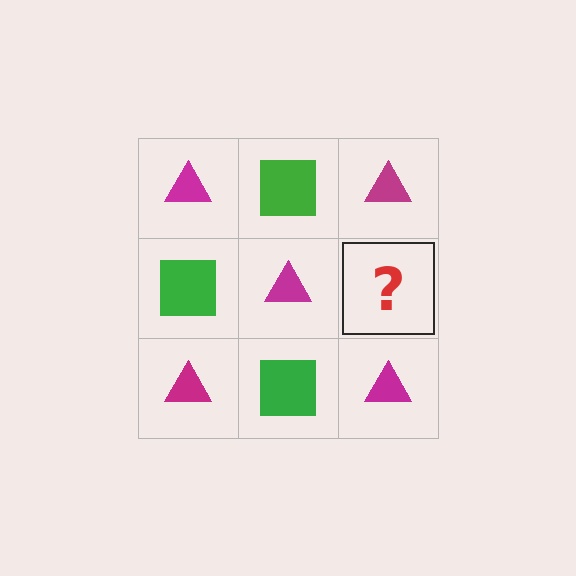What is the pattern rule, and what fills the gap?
The rule is that it alternates magenta triangle and green square in a checkerboard pattern. The gap should be filled with a green square.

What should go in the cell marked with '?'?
The missing cell should contain a green square.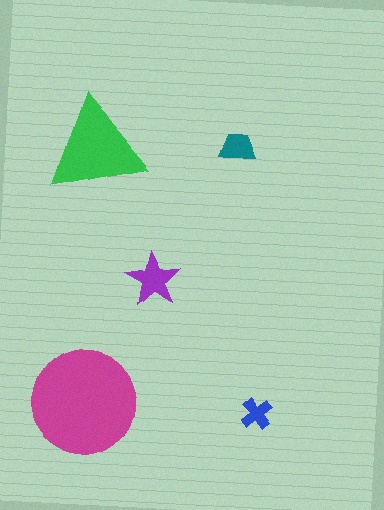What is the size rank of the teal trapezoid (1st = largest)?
4th.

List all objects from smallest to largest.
The blue cross, the teal trapezoid, the purple star, the green triangle, the magenta circle.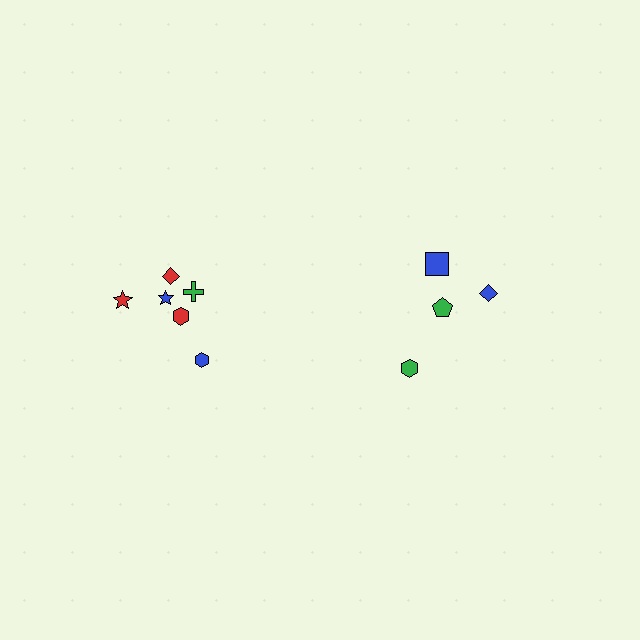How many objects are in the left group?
There are 6 objects.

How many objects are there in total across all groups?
There are 10 objects.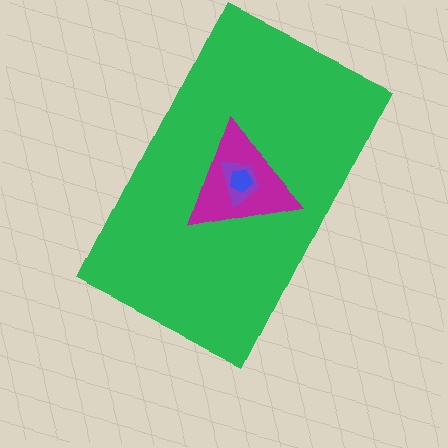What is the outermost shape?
The green rectangle.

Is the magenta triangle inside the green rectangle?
Yes.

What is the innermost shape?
The blue pentagon.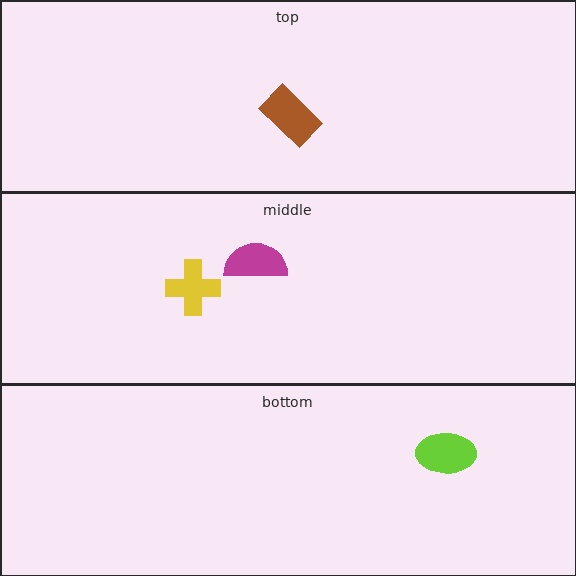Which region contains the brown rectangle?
The top region.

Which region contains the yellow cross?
The middle region.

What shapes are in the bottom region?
The lime ellipse.